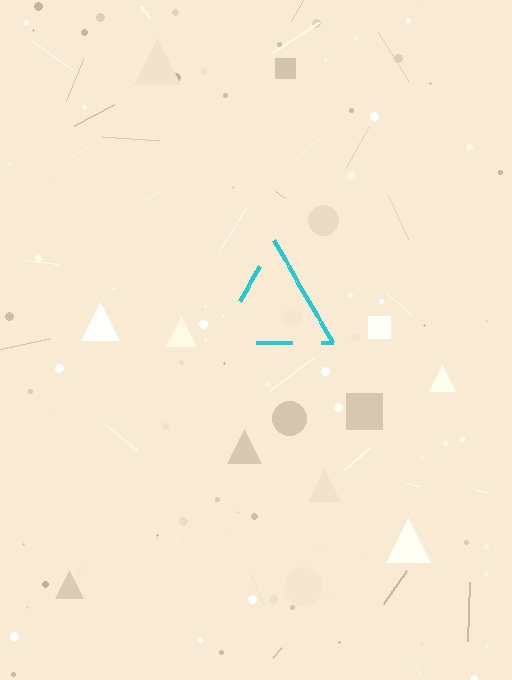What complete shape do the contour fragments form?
The contour fragments form a triangle.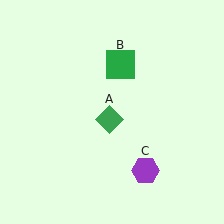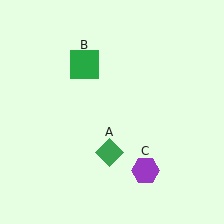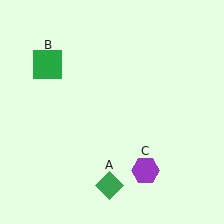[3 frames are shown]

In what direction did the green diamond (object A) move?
The green diamond (object A) moved down.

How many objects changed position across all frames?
2 objects changed position: green diamond (object A), green square (object B).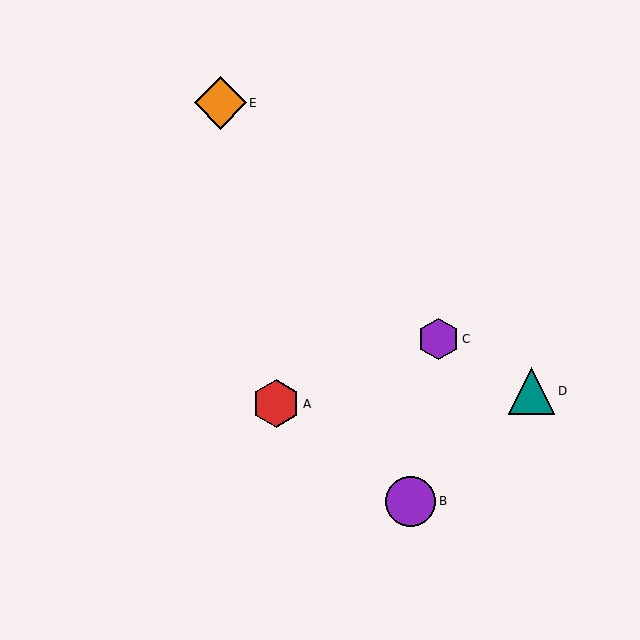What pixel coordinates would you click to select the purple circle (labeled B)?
Click at (411, 501) to select the purple circle B.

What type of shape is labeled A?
Shape A is a red hexagon.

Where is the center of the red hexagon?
The center of the red hexagon is at (276, 404).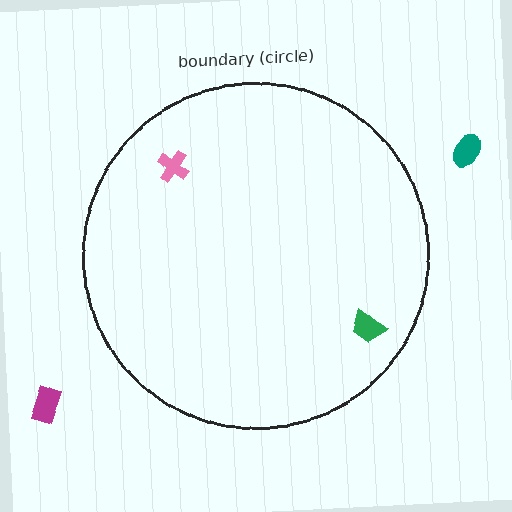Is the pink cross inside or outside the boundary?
Inside.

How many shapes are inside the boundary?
2 inside, 2 outside.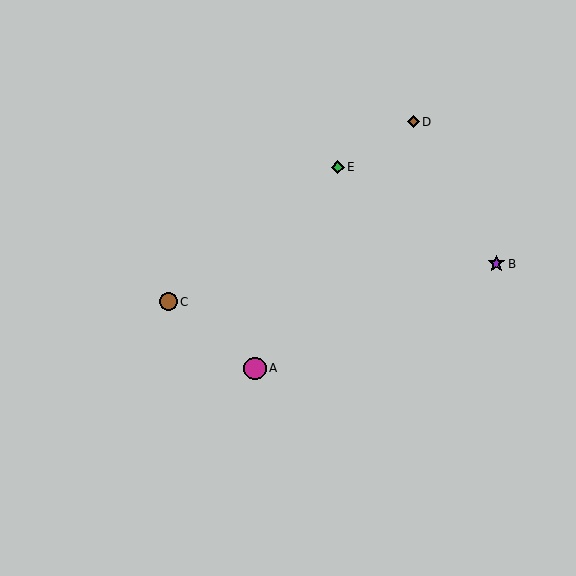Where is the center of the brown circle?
The center of the brown circle is at (168, 302).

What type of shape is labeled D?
Shape D is a brown diamond.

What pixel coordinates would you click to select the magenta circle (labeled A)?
Click at (255, 368) to select the magenta circle A.